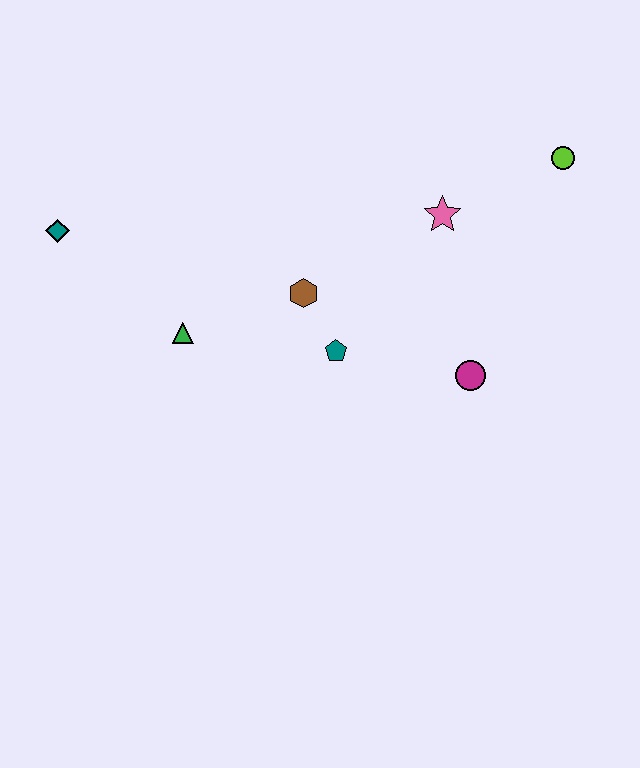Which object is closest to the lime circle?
The pink star is closest to the lime circle.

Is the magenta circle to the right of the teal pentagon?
Yes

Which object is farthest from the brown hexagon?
The lime circle is farthest from the brown hexagon.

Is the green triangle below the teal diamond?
Yes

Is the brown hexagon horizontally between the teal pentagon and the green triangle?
Yes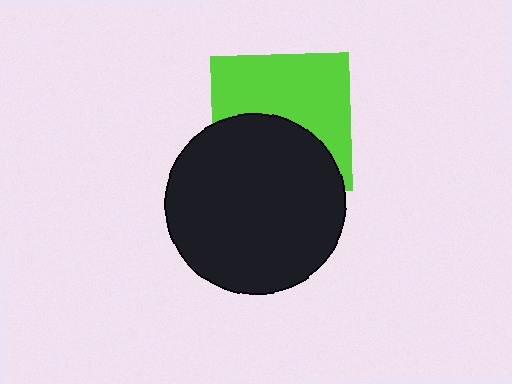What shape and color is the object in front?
The object in front is a black circle.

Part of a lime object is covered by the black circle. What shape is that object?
It is a square.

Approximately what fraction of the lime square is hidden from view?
Roughly 45% of the lime square is hidden behind the black circle.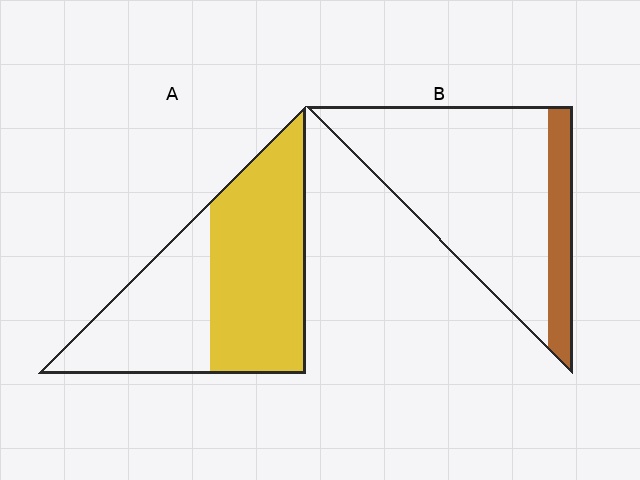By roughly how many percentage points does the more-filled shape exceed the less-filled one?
By roughly 40 percentage points (A over B).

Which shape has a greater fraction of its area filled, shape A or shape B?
Shape A.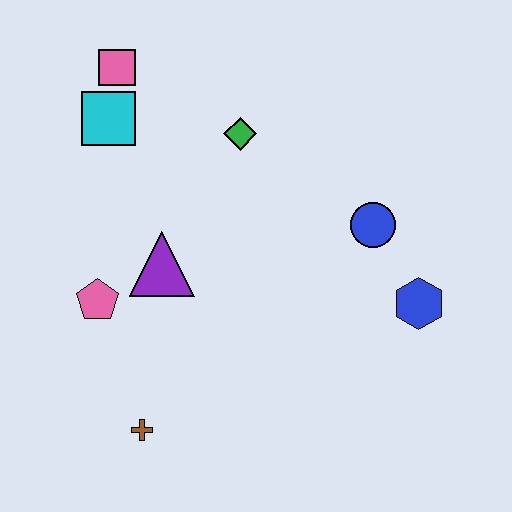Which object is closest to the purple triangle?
The pink pentagon is closest to the purple triangle.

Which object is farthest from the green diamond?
The brown cross is farthest from the green diamond.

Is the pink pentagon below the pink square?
Yes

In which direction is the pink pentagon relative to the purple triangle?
The pink pentagon is to the left of the purple triangle.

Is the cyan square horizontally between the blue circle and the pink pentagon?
Yes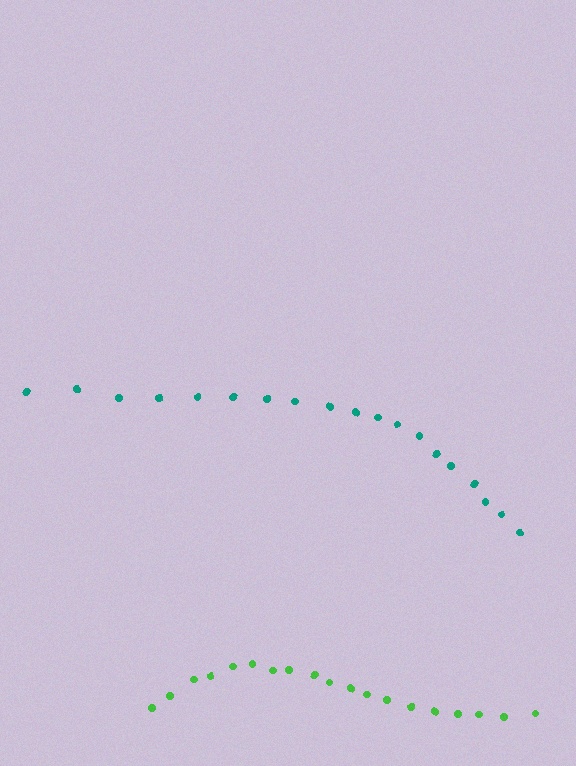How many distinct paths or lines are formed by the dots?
There are 2 distinct paths.